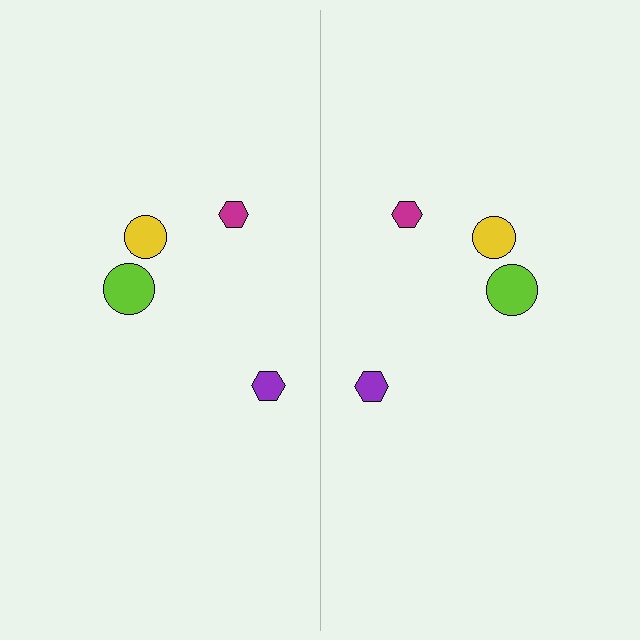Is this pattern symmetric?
Yes, this pattern has bilateral (reflection) symmetry.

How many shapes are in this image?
There are 8 shapes in this image.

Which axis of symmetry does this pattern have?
The pattern has a vertical axis of symmetry running through the center of the image.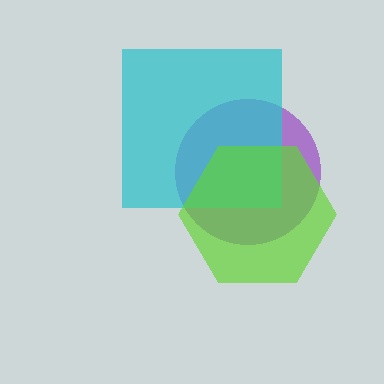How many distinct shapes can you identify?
There are 3 distinct shapes: a purple circle, a cyan square, a lime hexagon.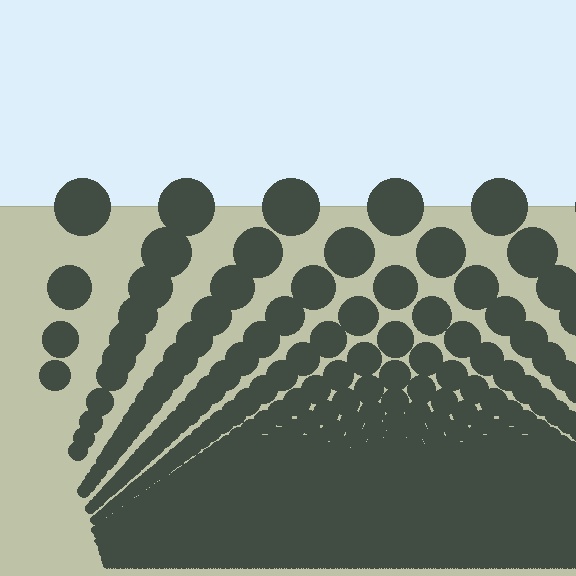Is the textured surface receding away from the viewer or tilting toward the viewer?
The surface appears to tilt toward the viewer. Texture elements get larger and sparser toward the top.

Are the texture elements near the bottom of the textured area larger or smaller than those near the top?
Smaller. The gradient is inverted — elements near the bottom are smaller and denser.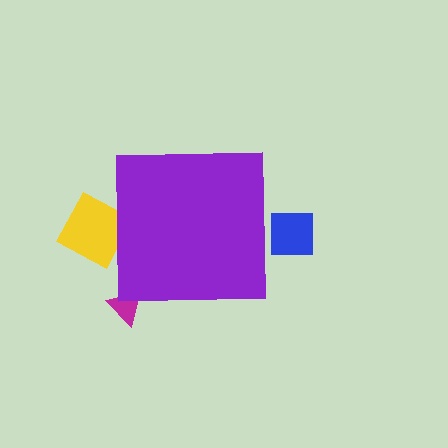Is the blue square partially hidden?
Yes, the blue square is partially hidden behind the purple square.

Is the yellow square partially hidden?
Yes, the yellow square is partially hidden behind the purple square.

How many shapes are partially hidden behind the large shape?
3 shapes are partially hidden.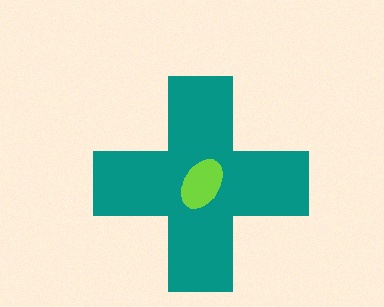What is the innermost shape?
The lime ellipse.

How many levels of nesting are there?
2.